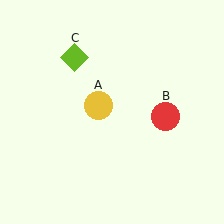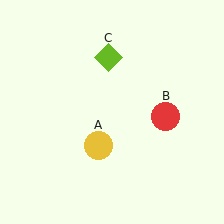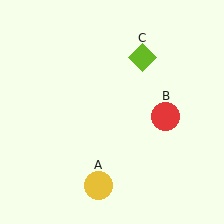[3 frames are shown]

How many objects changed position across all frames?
2 objects changed position: yellow circle (object A), lime diamond (object C).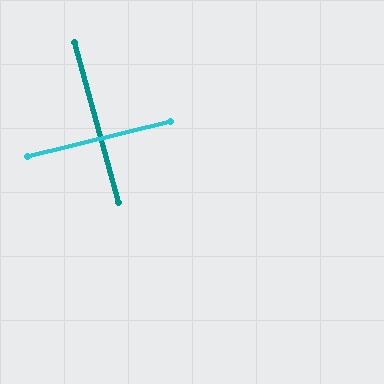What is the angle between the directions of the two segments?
Approximately 88 degrees.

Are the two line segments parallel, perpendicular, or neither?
Perpendicular — they meet at approximately 88°.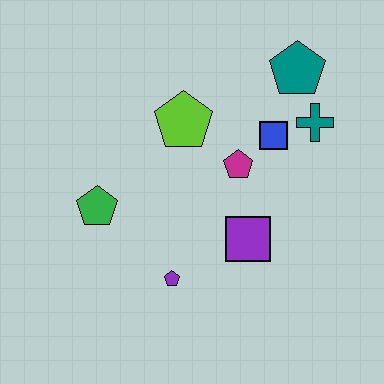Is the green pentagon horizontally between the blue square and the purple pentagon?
No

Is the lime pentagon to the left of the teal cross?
Yes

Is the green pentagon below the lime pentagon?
Yes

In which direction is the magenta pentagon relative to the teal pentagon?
The magenta pentagon is below the teal pentagon.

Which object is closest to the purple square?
The magenta pentagon is closest to the purple square.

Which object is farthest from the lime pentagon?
The purple pentagon is farthest from the lime pentagon.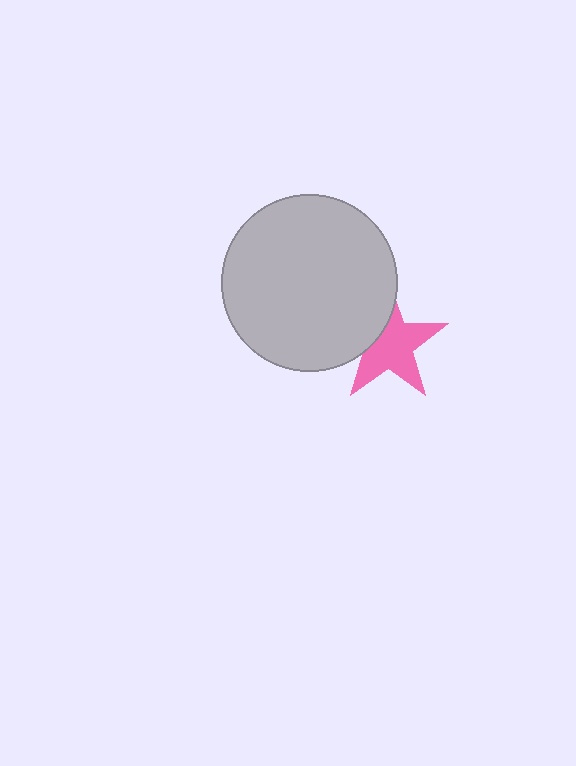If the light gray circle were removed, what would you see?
You would see the complete pink star.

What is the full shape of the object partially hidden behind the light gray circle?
The partially hidden object is a pink star.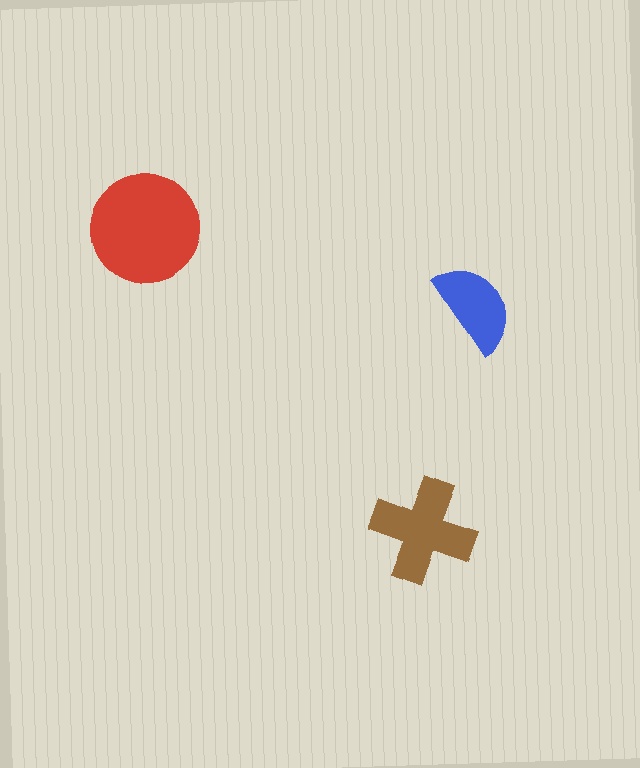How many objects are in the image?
There are 3 objects in the image.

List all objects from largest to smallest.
The red circle, the brown cross, the blue semicircle.